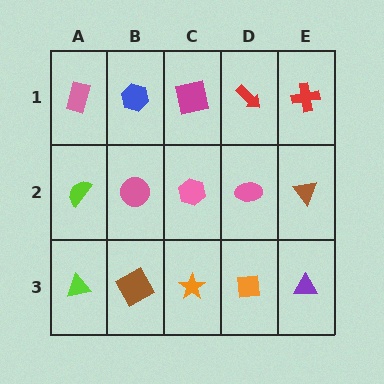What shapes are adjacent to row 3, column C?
A pink hexagon (row 2, column C), a brown square (row 3, column B), an orange square (row 3, column D).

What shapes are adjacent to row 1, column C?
A pink hexagon (row 2, column C), a blue hexagon (row 1, column B), a red arrow (row 1, column D).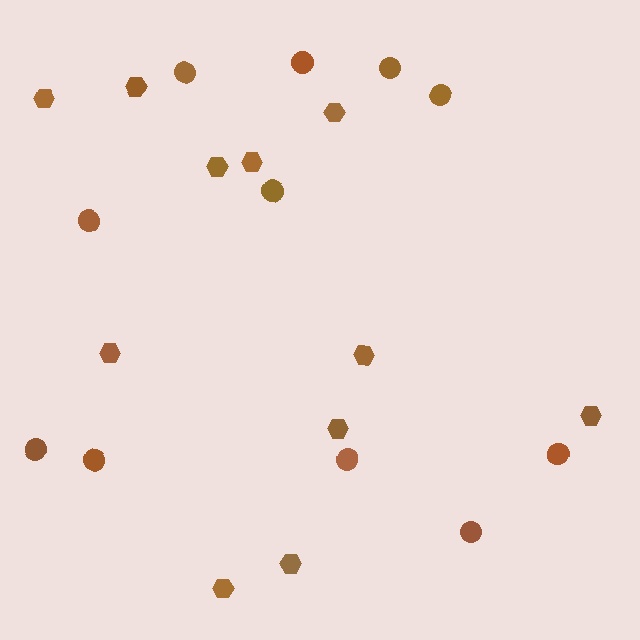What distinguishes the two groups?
There are 2 groups: one group of hexagons (11) and one group of circles (11).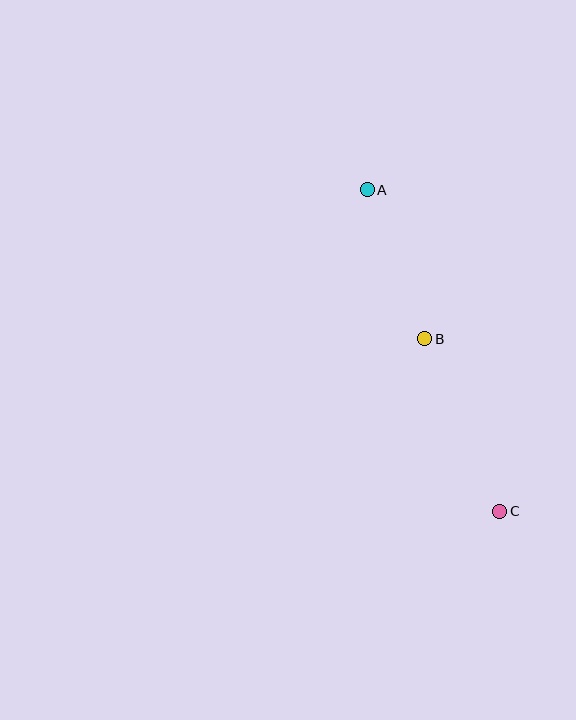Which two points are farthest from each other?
Points A and C are farthest from each other.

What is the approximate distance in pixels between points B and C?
The distance between B and C is approximately 188 pixels.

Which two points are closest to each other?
Points A and B are closest to each other.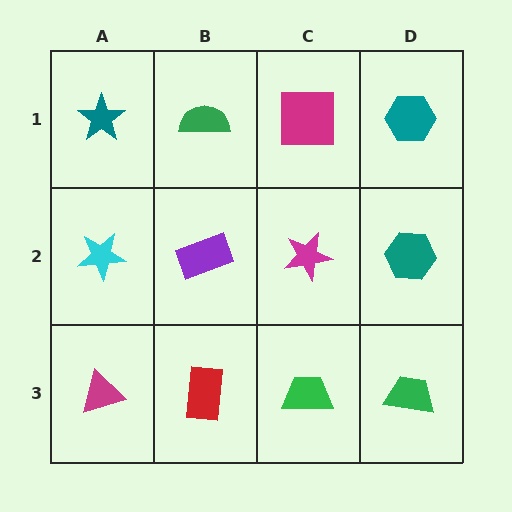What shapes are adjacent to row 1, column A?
A cyan star (row 2, column A), a green semicircle (row 1, column B).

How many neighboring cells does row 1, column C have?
3.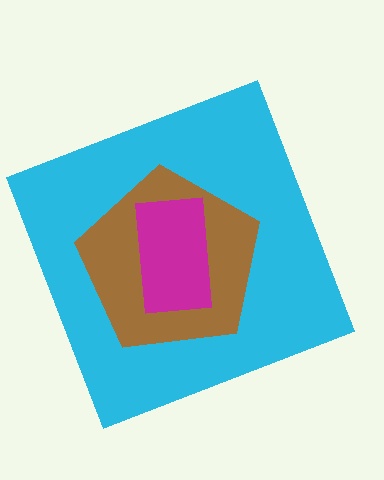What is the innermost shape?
The magenta rectangle.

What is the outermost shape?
The cyan square.